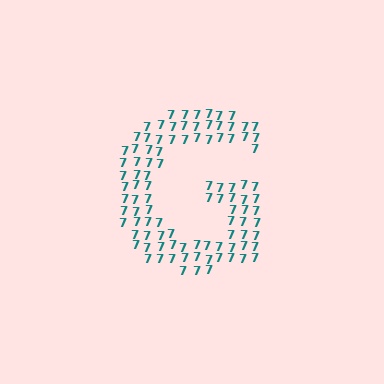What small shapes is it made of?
It is made of small digit 7's.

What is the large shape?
The large shape is the letter G.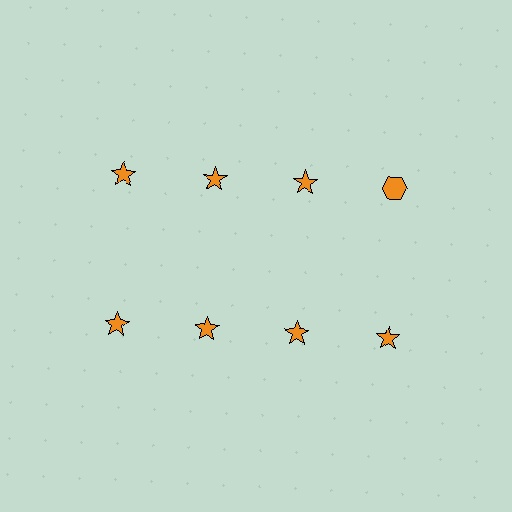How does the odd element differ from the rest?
It has a different shape: hexagon instead of star.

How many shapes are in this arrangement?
There are 8 shapes arranged in a grid pattern.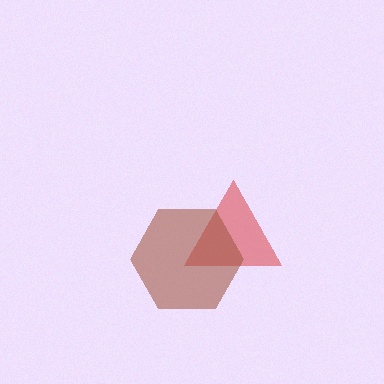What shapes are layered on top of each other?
The layered shapes are: a red triangle, a brown hexagon.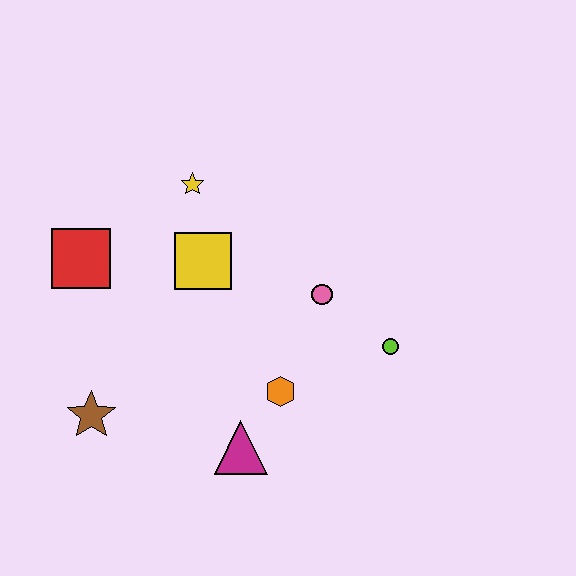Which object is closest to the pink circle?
The lime circle is closest to the pink circle.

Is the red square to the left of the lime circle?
Yes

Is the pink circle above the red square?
No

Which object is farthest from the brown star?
The lime circle is farthest from the brown star.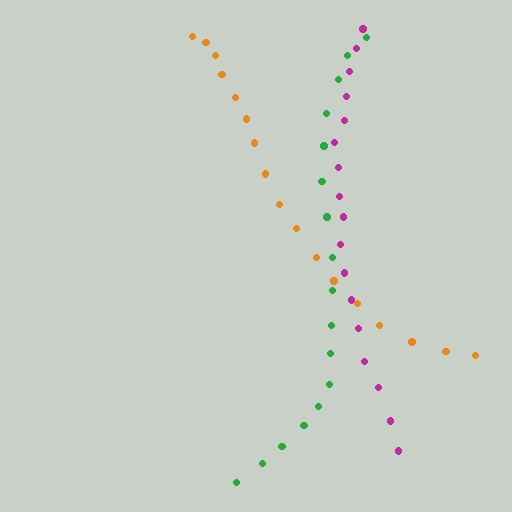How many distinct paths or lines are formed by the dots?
There are 3 distinct paths.